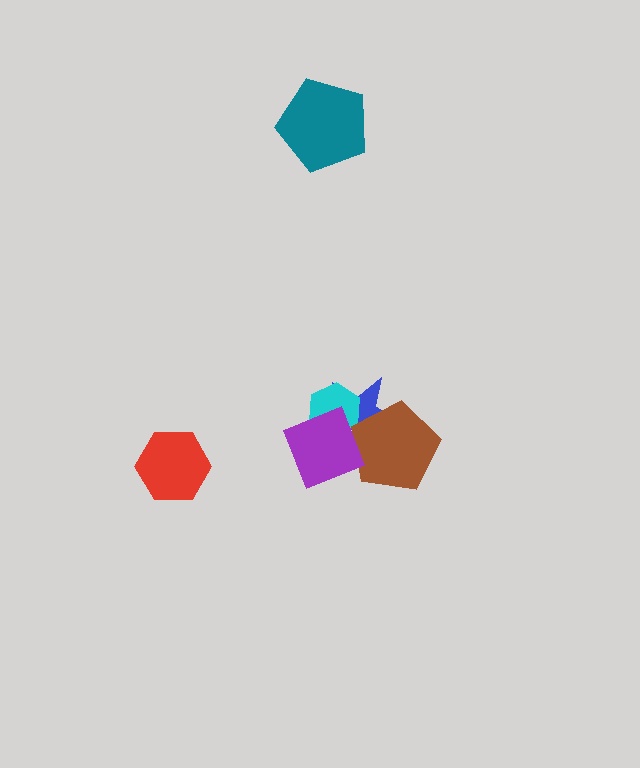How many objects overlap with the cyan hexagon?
2 objects overlap with the cyan hexagon.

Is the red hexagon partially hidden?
No, no other shape covers it.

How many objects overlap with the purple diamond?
3 objects overlap with the purple diamond.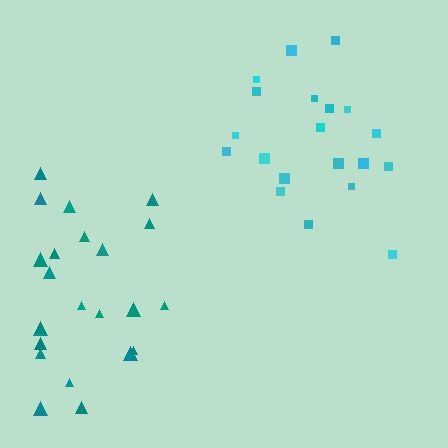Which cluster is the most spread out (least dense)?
Teal.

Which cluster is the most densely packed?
Cyan.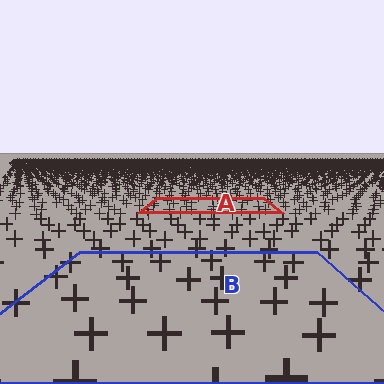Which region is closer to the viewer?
Region B is closer. The texture elements there are larger and more spread out.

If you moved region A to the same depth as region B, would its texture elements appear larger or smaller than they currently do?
They would appear larger. At a closer depth, the same texture elements are projected at a bigger on-screen size.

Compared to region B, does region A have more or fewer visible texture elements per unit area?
Region A has more texture elements per unit area — they are packed more densely because it is farther away.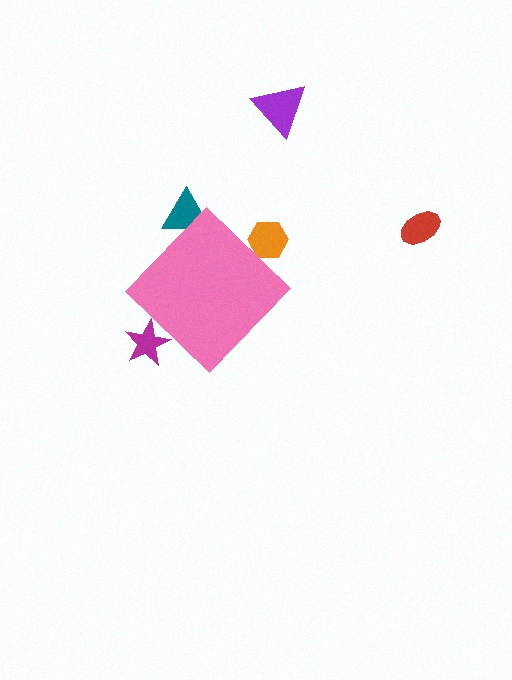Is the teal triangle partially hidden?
Yes, the teal triangle is partially hidden behind the pink diamond.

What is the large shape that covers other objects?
A pink diamond.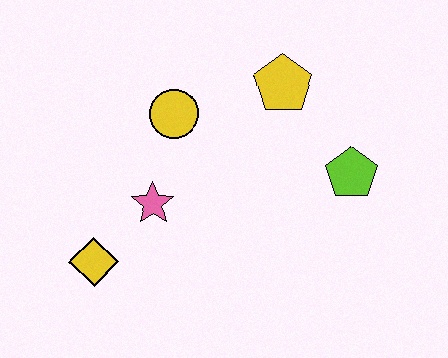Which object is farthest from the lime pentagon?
The yellow diamond is farthest from the lime pentagon.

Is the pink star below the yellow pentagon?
Yes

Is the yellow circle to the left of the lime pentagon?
Yes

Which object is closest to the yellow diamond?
The pink star is closest to the yellow diamond.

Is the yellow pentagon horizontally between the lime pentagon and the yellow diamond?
Yes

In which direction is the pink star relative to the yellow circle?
The pink star is below the yellow circle.